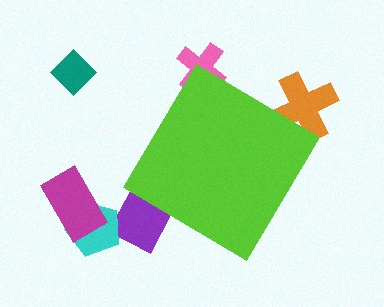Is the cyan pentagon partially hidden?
No, the cyan pentagon is fully visible.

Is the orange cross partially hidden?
Yes, the orange cross is partially hidden behind the lime diamond.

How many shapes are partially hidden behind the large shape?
3 shapes are partially hidden.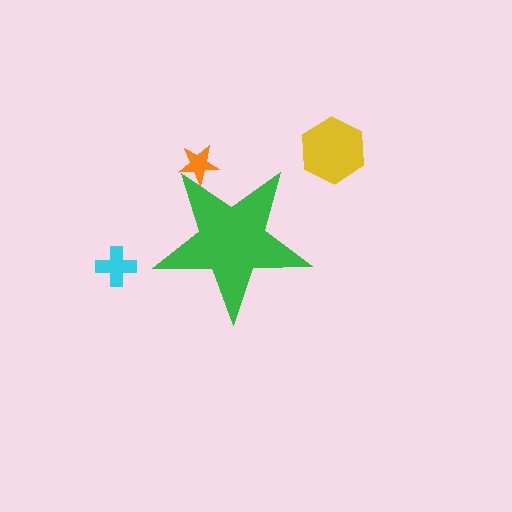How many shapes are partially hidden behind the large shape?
1 shape is partially hidden.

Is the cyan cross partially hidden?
No, the cyan cross is fully visible.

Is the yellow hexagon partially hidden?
No, the yellow hexagon is fully visible.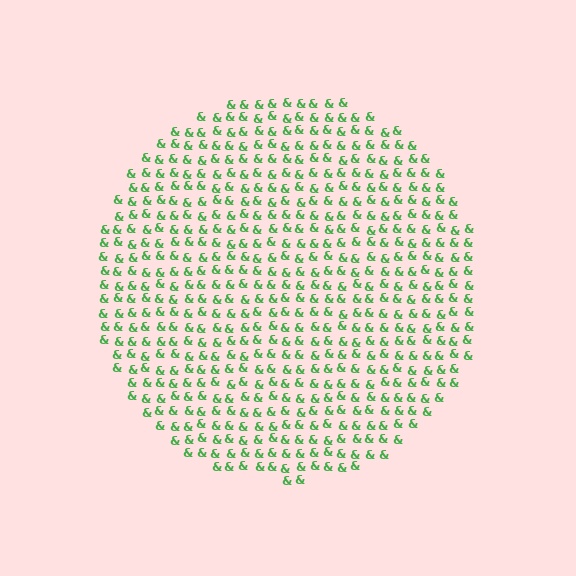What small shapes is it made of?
It is made of small ampersands.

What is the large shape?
The large shape is a circle.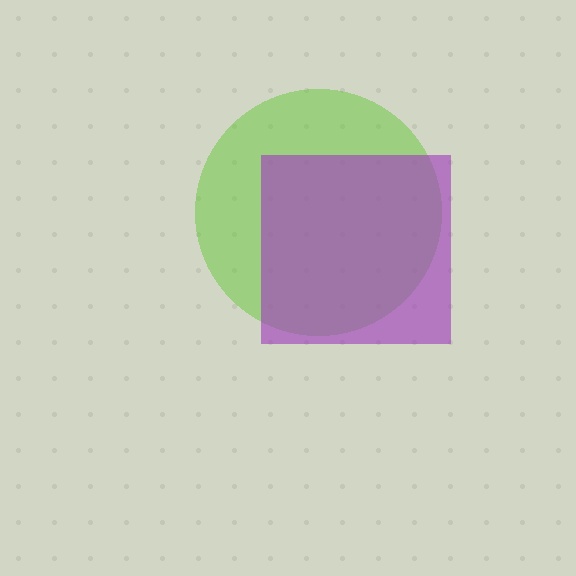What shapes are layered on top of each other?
The layered shapes are: a lime circle, a purple square.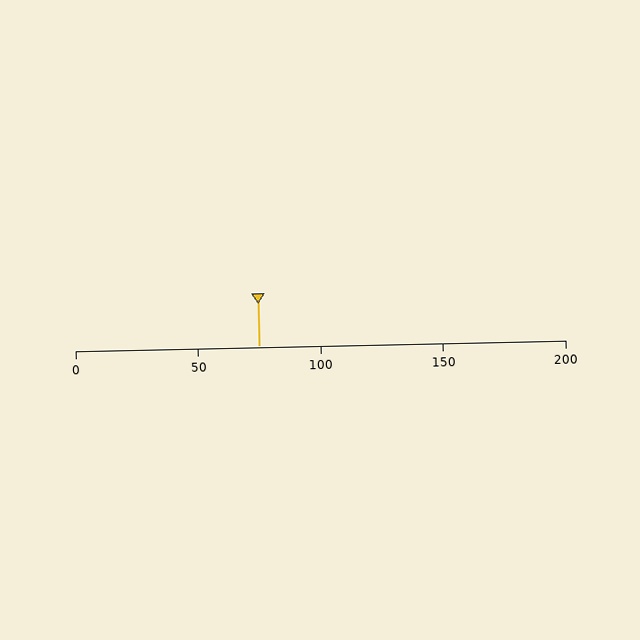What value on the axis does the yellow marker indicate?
The marker indicates approximately 75.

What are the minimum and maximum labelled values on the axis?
The axis runs from 0 to 200.